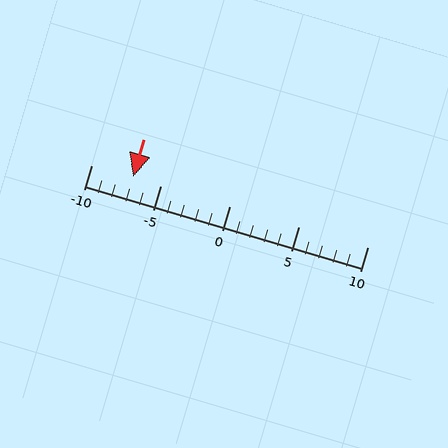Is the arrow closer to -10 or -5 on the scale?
The arrow is closer to -5.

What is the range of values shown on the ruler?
The ruler shows values from -10 to 10.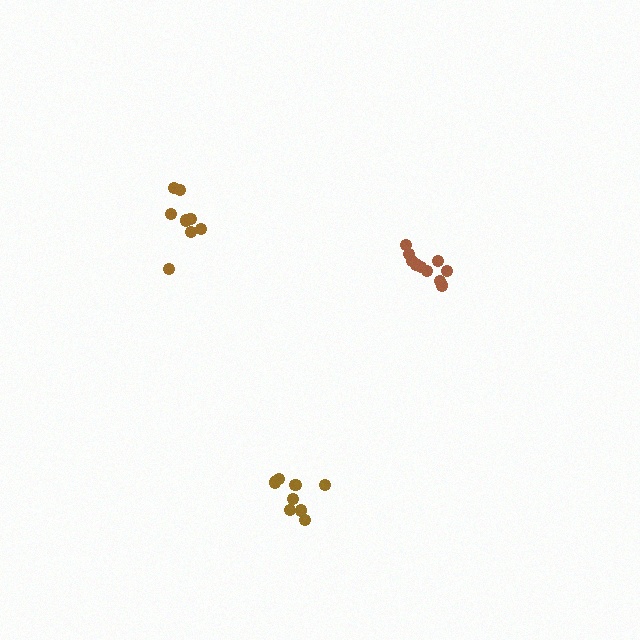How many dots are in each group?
Group 1: 8 dots, Group 2: 9 dots, Group 3: 10 dots (27 total).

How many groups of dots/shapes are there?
There are 3 groups.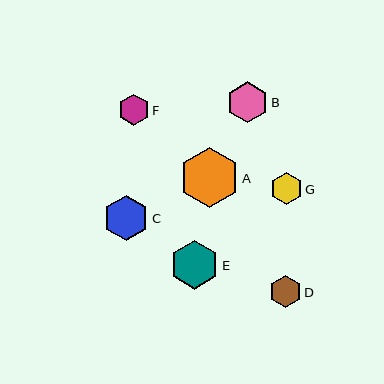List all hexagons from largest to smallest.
From largest to smallest: A, E, C, B, G, D, F.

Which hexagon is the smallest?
Hexagon F is the smallest with a size of approximately 31 pixels.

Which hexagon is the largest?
Hexagon A is the largest with a size of approximately 60 pixels.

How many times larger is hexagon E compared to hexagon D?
Hexagon E is approximately 1.5 times the size of hexagon D.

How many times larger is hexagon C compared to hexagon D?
Hexagon C is approximately 1.4 times the size of hexagon D.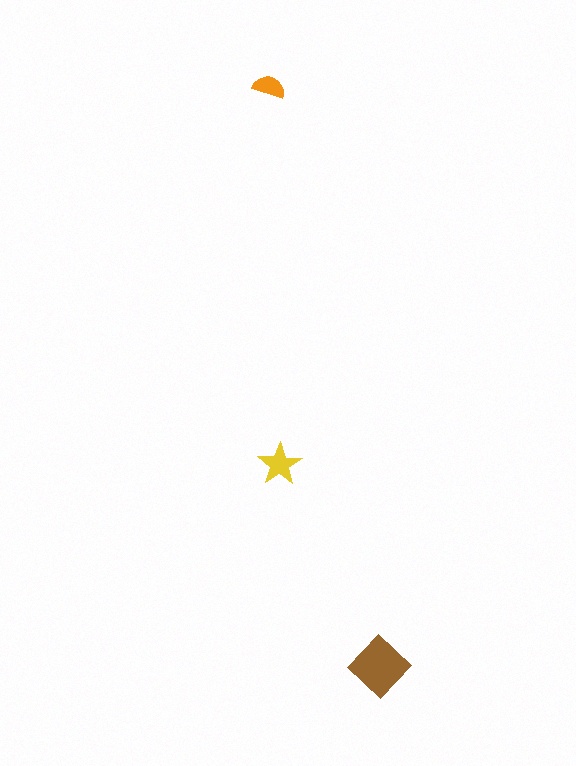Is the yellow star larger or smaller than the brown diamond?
Smaller.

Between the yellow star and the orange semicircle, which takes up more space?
The yellow star.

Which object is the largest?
The brown diamond.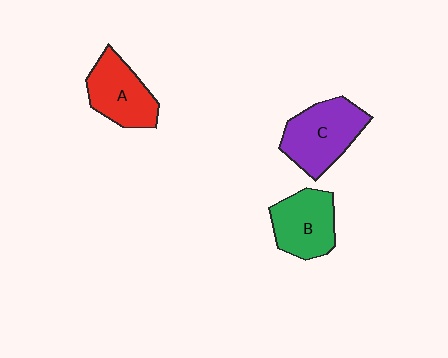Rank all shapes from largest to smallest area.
From largest to smallest: C (purple), A (red), B (green).